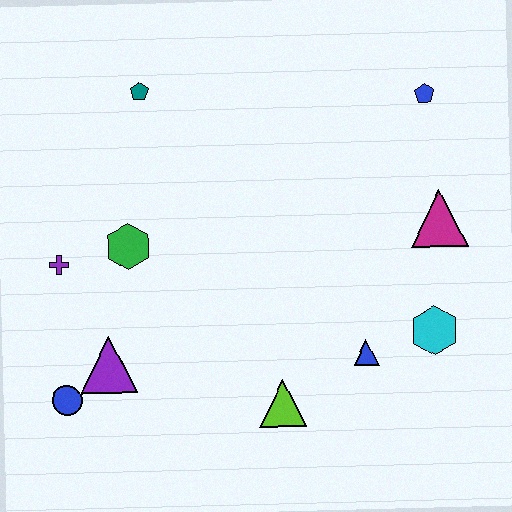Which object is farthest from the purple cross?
The blue pentagon is farthest from the purple cross.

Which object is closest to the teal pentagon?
The green hexagon is closest to the teal pentagon.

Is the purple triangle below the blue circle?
No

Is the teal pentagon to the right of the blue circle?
Yes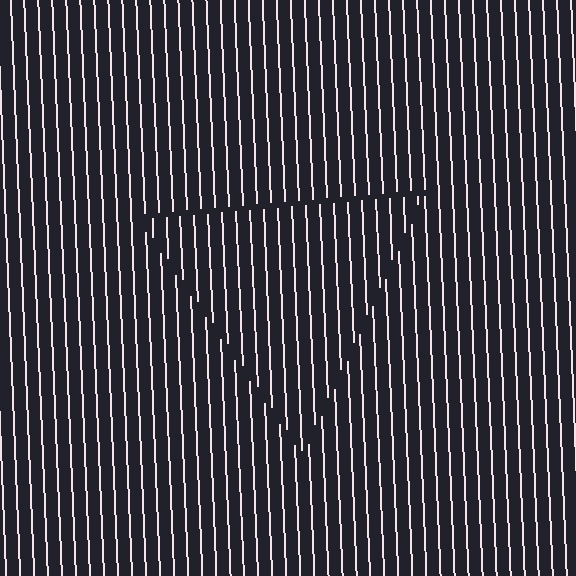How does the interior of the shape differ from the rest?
The interior of the shape contains the same grating, shifted by half a period — the contour is defined by the phase discontinuity where line-ends from the inner and outer gratings abut.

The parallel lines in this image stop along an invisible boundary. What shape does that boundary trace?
An illusory triangle. The interior of the shape contains the same grating, shifted by half a period — the contour is defined by the phase discontinuity where line-ends from the inner and outer gratings abut.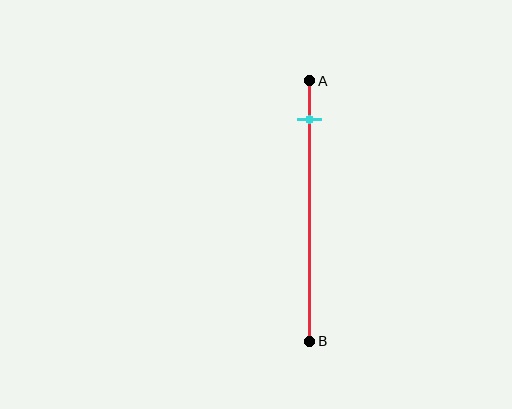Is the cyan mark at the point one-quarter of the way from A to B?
No, the mark is at about 15% from A, not at the 25% one-quarter point.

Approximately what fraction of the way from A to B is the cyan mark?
The cyan mark is approximately 15% of the way from A to B.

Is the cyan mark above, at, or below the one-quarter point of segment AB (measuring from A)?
The cyan mark is above the one-quarter point of segment AB.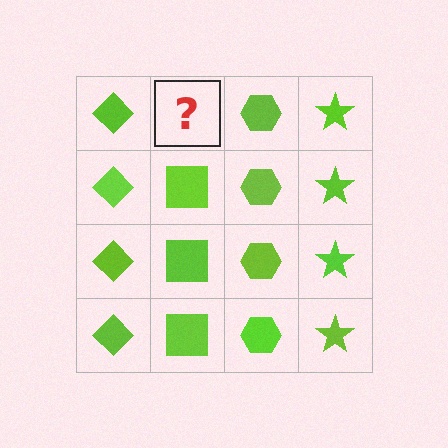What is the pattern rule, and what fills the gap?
The rule is that each column has a consistent shape. The gap should be filled with a lime square.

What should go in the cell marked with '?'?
The missing cell should contain a lime square.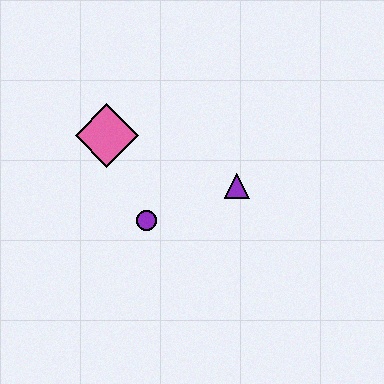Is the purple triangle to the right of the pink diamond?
Yes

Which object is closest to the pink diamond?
The purple circle is closest to the pink diamond.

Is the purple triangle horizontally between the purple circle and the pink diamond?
No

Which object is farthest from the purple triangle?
The pink diamond is farthest from the purple triangle.